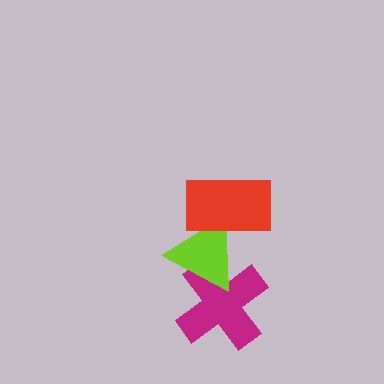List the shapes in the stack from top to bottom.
From top to bottom: the red rectangle, the lime triangle, the magenta cross.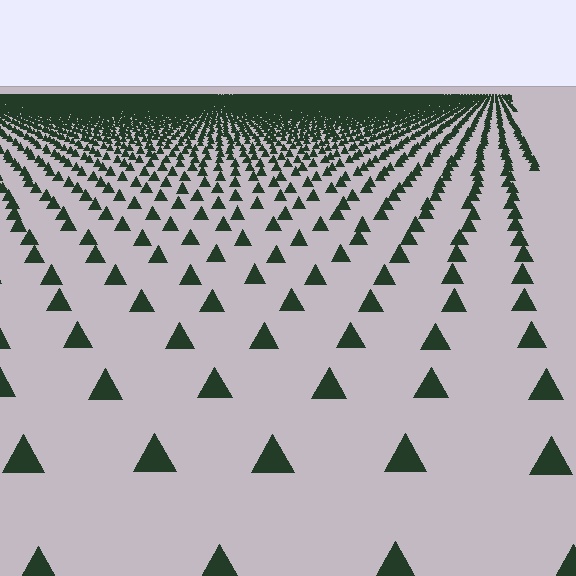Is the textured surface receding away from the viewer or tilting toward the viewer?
The surface is receding away from the viewer. Texture elements get smaller and denser toward the top.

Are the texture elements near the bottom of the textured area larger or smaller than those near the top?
Larger. Near the bottom, elements are closer to the viewer and appear at a bigger on-screen size.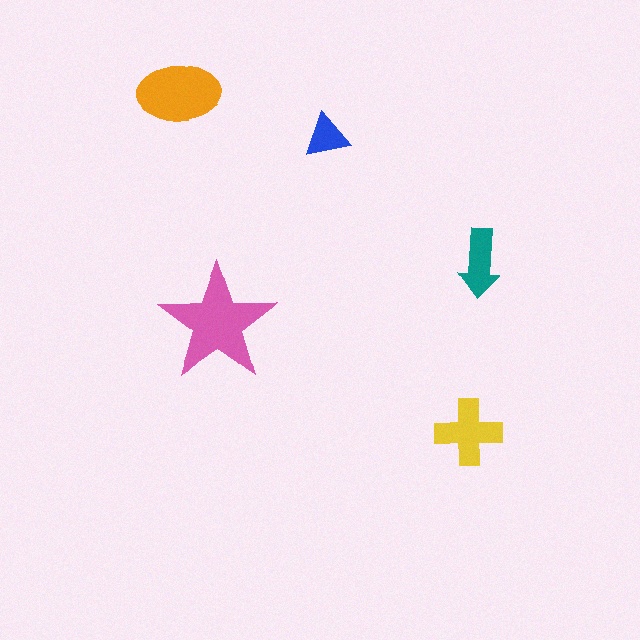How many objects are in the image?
There are 5 objects in the image.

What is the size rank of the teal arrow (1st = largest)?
4th.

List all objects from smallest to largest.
The blue triangle, the teal arrow, the yellow cross, the orange ellipse, the pink star.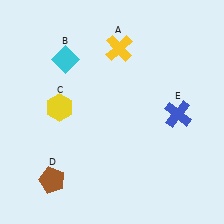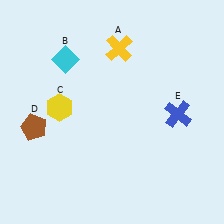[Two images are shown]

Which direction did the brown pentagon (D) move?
The brown pentagon (D) moved up.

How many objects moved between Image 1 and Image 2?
1 object moved between the two images.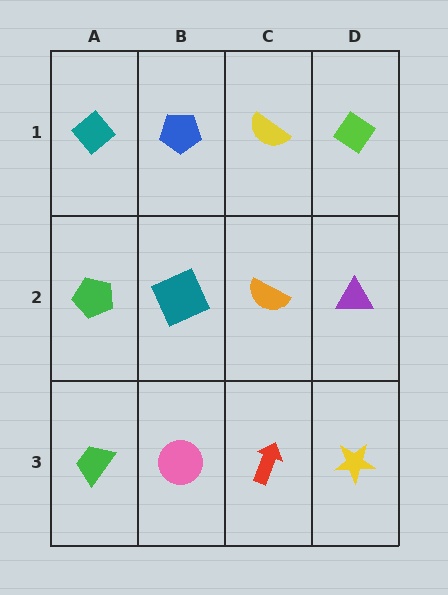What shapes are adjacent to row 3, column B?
A teal square (row 2, column B), a green trapezoid (row 3, column A), a red arrow (row 3, column C).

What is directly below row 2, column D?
A yellow star.